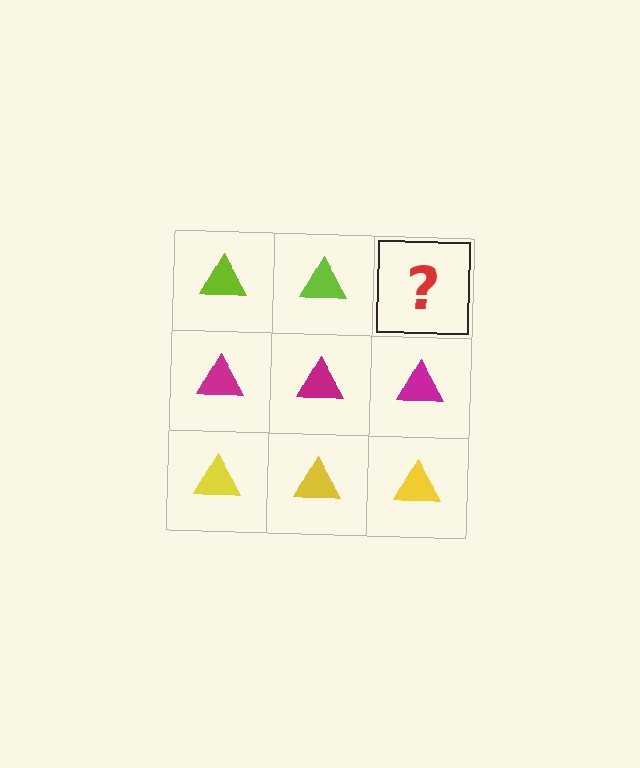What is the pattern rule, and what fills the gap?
The rule is that each row has a consistent color. The gap should be filled with a lime triangle.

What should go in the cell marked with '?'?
The missing cell should contain a lime triangle.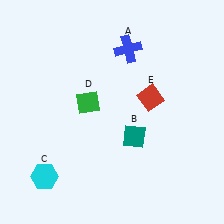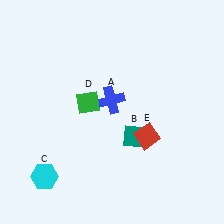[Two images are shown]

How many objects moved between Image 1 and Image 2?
2 objects moved between the two images.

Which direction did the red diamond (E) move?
The red diamond (E) moved down.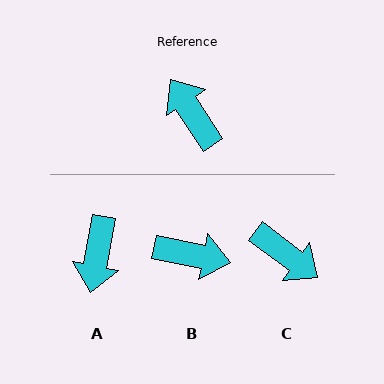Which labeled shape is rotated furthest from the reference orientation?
C, about 160 degrees away.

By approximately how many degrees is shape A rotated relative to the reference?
Approximately 136 degrees counter-clockwise.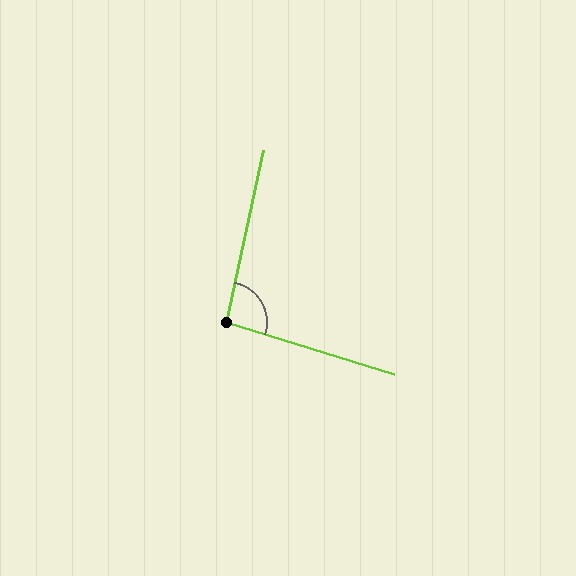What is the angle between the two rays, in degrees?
Approximately 95 degrees.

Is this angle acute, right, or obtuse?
It is obtuse.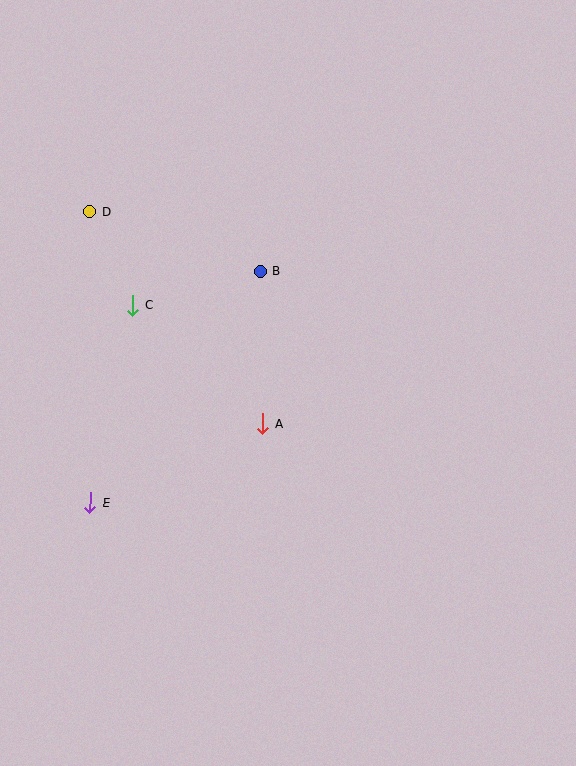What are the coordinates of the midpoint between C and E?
The midpoint between C and E is at (112, 404).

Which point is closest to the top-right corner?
Point B is closest to the top-right corner.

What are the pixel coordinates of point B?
Point B is at (260, 271).